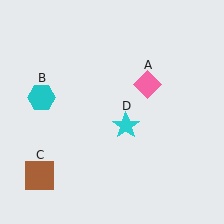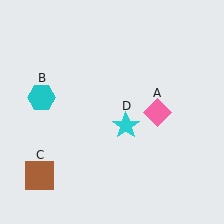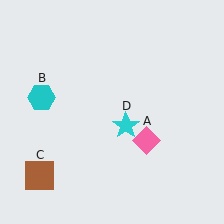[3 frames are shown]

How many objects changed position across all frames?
1 object changed position: pink diamond (object A).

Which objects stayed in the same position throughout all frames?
Cyan hexagon (object B) and brown square (object C) and cyan star (object D) remained stationary.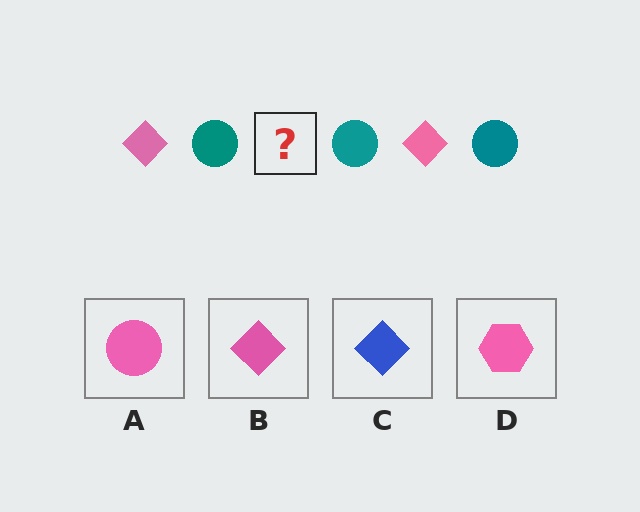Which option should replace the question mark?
Option B.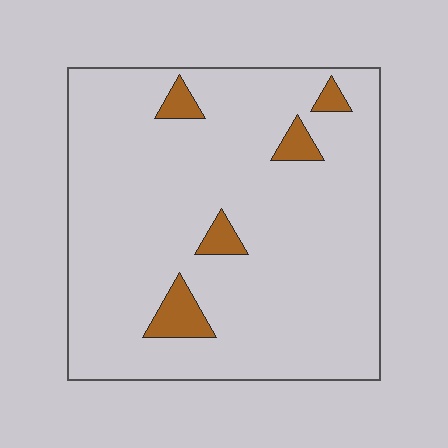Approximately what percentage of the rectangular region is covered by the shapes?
Approximately 5%.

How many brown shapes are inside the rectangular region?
5.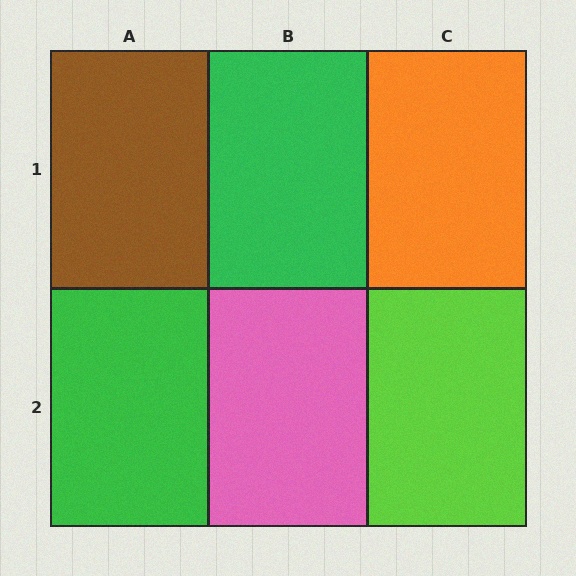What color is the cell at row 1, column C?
Orange.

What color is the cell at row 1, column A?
Brown.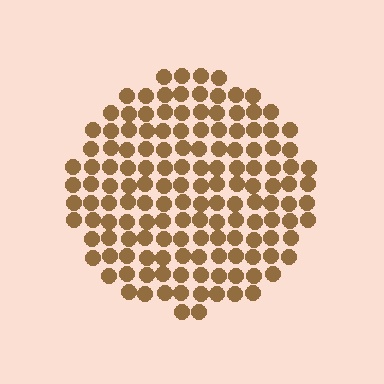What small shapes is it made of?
It is made of small circles.